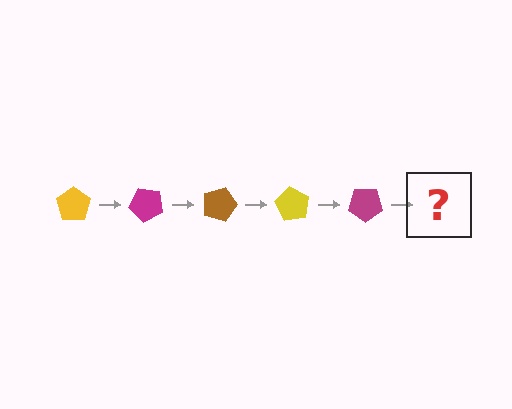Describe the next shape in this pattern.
It should be a brown pentagon, rotated 225 degrees from the start.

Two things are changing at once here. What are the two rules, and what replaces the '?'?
The two rules are that it rotates 45 degrees each step and the color cycles through yellow, magenta, and brown. The '?' should be a brown pentagon, rotated 225 degrees from the start.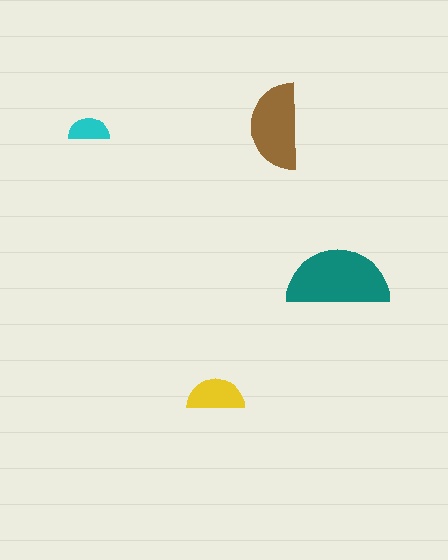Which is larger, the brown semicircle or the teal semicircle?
The teal one.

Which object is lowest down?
The yellow semicircle is bottommost.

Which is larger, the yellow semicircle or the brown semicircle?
The brown one.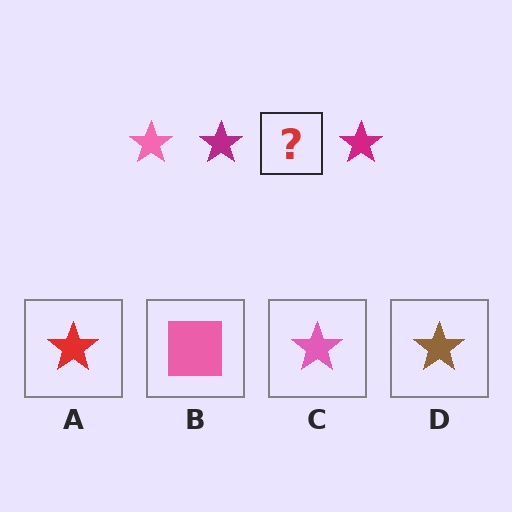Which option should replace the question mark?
Option C.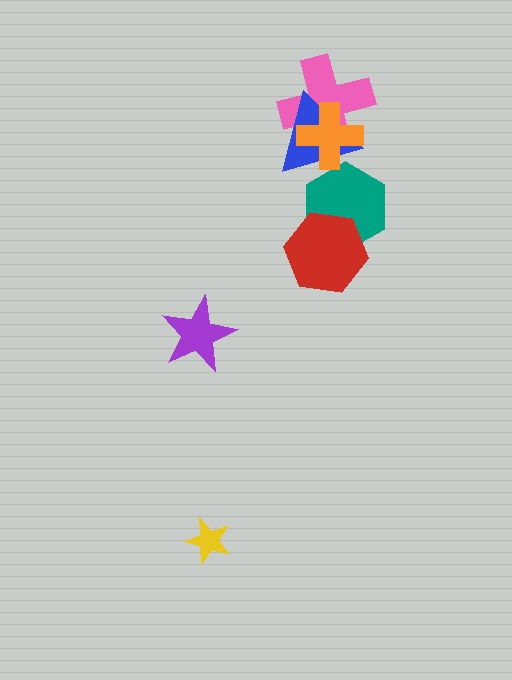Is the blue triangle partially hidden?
Yes, it is partially covered by another shape.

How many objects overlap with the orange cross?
2 objects overlap with the orange cross.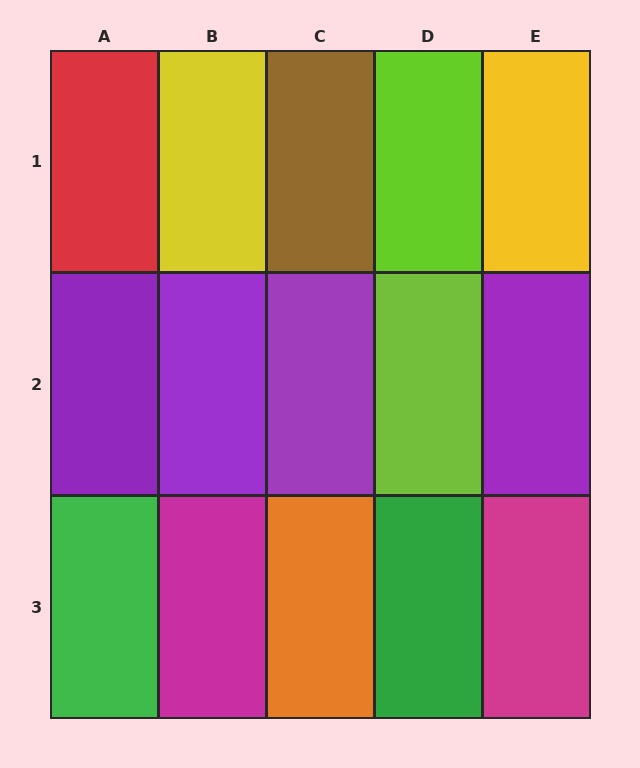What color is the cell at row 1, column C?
Brown.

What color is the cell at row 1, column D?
Lime.